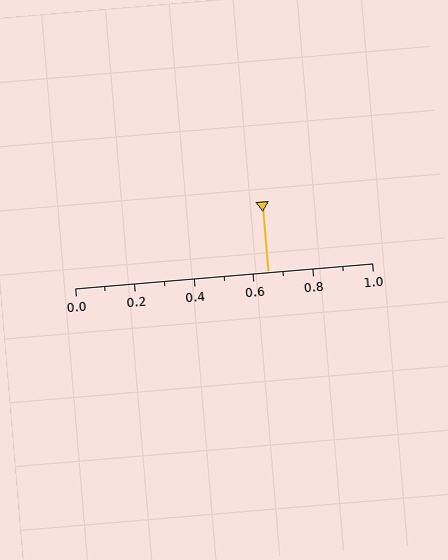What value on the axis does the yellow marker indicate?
The marker indicates approximately 0.65.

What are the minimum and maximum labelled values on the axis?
The axis runs from 0.0 to 1.0.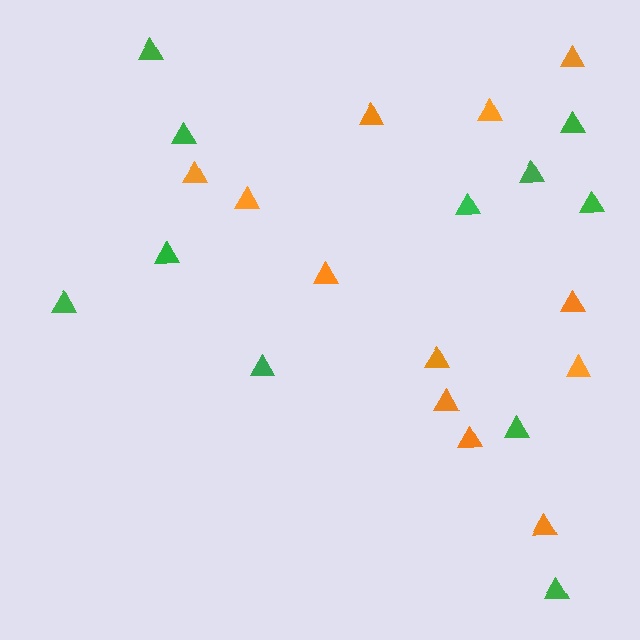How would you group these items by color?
There are 2 groups: one group of green triangles (11) and one group of orange triangles (12).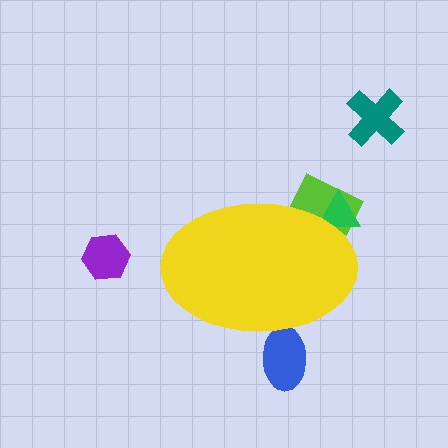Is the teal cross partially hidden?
No, the teal cross is fully visible.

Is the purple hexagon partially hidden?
No, the purple hexagon is fully visible.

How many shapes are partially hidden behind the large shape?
3 shapes are partially hidden.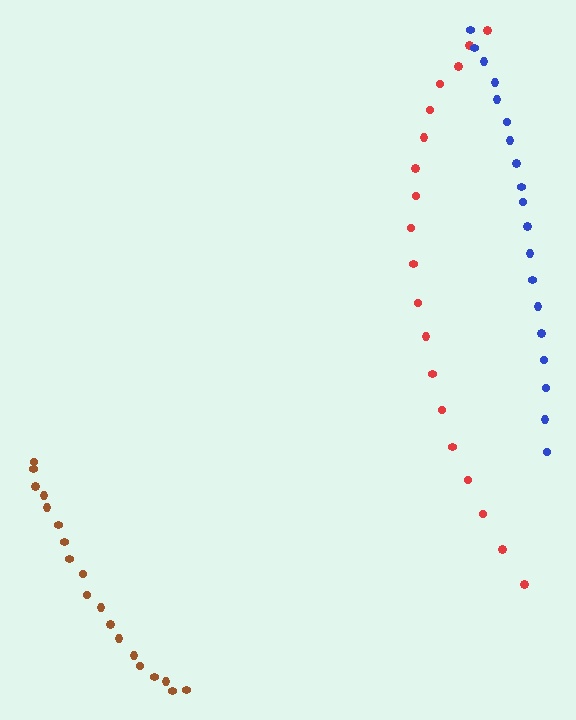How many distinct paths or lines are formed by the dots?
There are 3 distinct paths.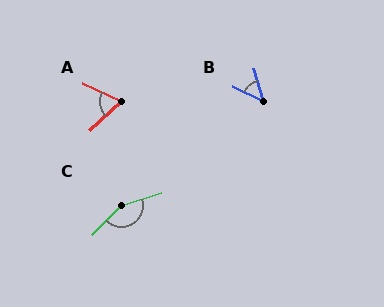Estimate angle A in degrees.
Approximately 67 degrees.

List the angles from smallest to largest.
B (48°), A (67°), C (153°).